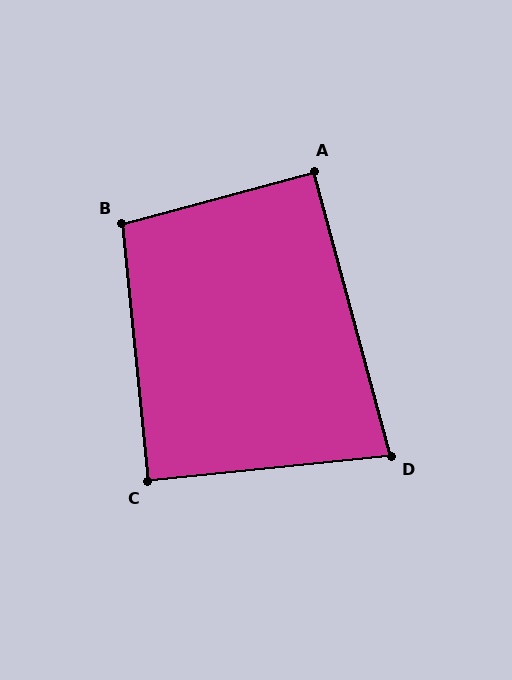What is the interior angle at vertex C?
Approximately 90 degrees (approximately right).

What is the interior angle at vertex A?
Approximately 90 degrees (approximately right).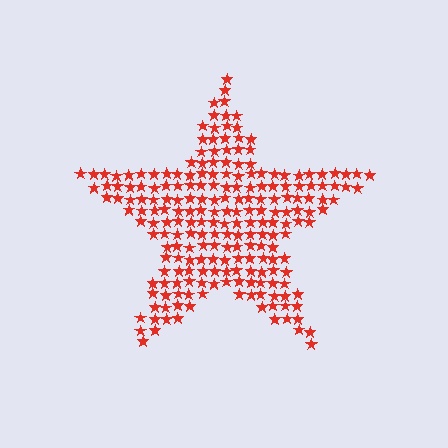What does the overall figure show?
The overall figure shows a star.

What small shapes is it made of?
It is made of small stars.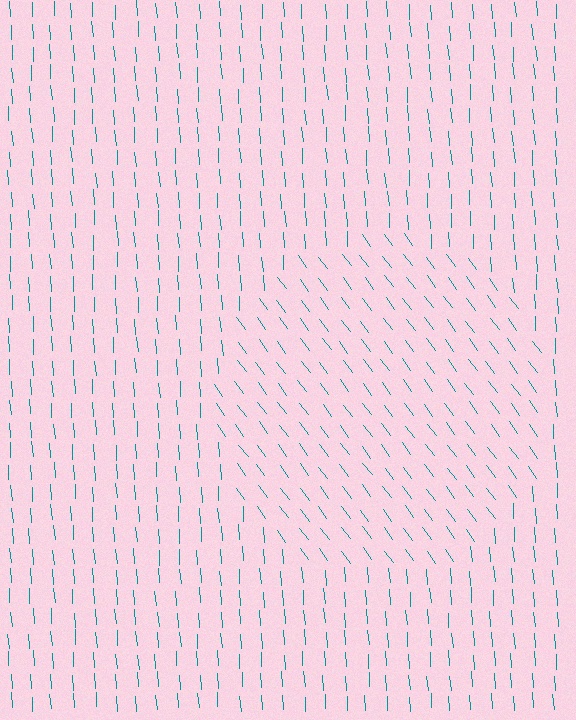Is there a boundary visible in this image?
Yes, there is a texture boundary formed by a change in line orientation.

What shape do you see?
I see a circle.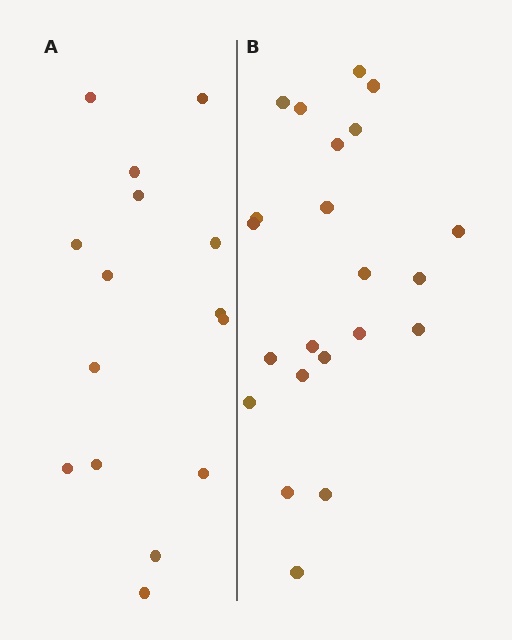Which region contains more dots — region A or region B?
Region B (the right region) has more dots.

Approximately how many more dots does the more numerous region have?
Region B has roughly 8 or so more dots than region A.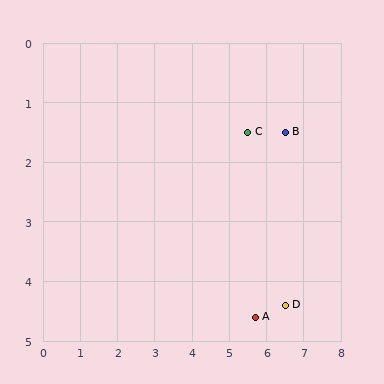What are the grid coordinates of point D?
Point D is at approximately (6.5, 4.4).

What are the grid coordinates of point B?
Point B is at approximately (6.5, 1.5).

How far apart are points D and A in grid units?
Points D and A are about 0.8 grid units apart.